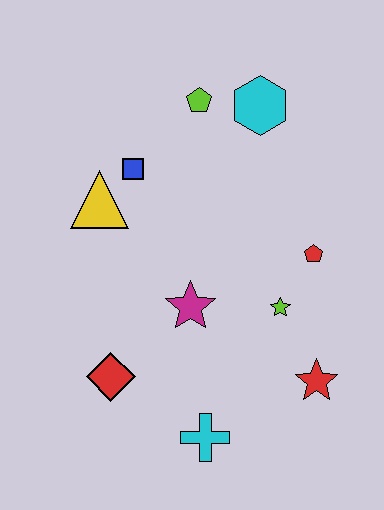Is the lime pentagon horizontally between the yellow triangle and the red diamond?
No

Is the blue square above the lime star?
Yes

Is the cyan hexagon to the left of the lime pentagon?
No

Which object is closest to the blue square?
The yellow triangle is closest to the blue square.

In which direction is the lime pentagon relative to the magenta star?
The lime pentagon is above the magenta star.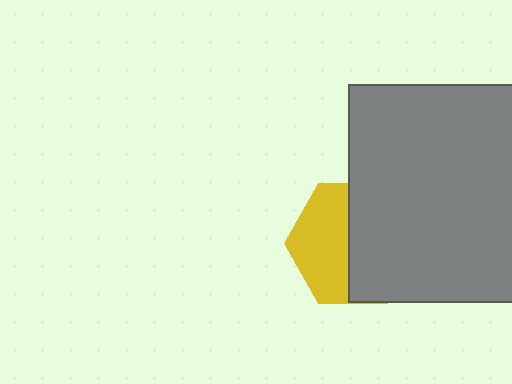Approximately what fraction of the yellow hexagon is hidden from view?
Roughly 56% of the yellow hexagon is hidden behind the gray square.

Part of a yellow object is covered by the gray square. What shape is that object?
It is a hexagon.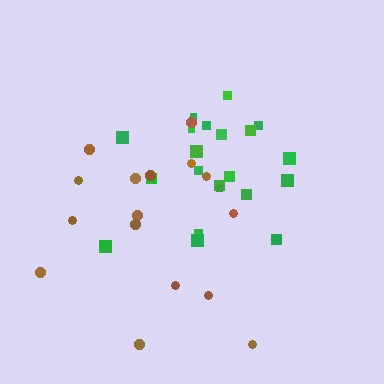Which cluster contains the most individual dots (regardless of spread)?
Green (21).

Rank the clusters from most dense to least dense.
green, brown.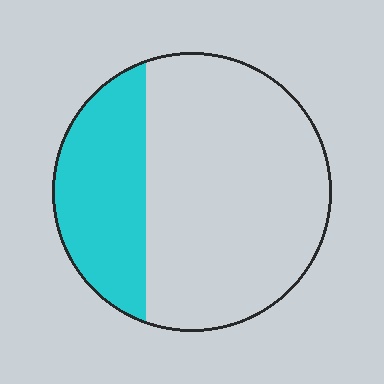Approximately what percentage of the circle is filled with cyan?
Approximately 30%.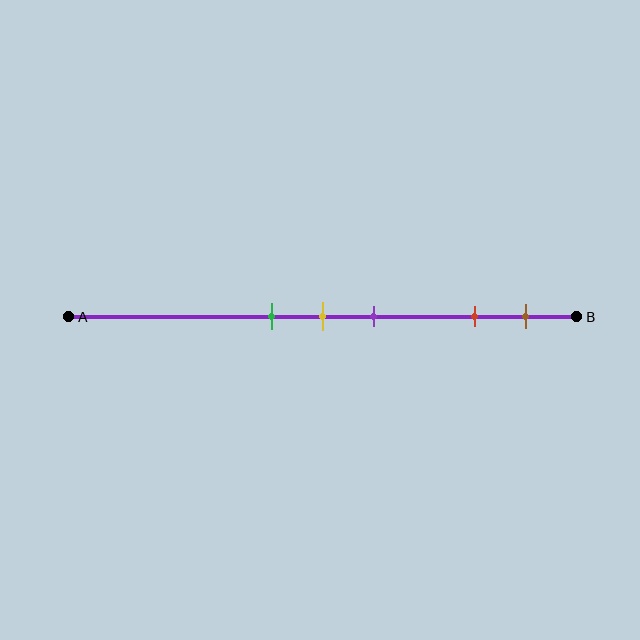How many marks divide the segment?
There are 5 marks dividing the segment.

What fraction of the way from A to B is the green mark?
The green mark is approximately 40% (0.4) of the way from A to B.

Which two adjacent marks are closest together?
The green and yellow marks are the closest adjacent pair.